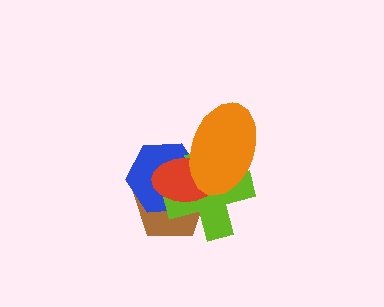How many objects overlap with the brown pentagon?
4 objects overlap with the brown pentagon.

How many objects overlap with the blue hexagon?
4 objects overlap with the blue hexagon.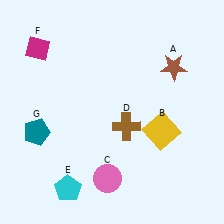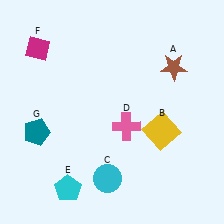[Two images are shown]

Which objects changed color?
C changed from pink to cyan. D changed from brown to pink.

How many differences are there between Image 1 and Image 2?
There are 2 differences between the two images.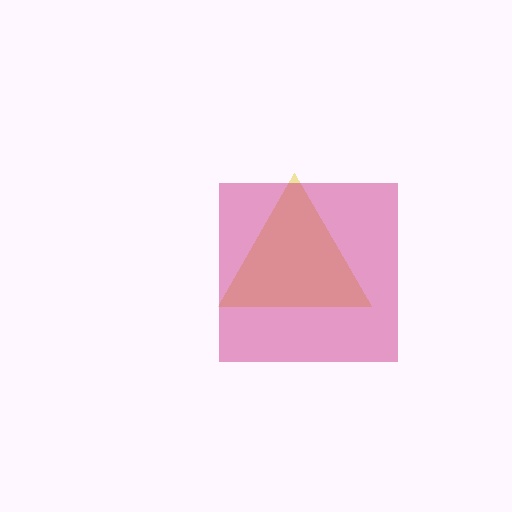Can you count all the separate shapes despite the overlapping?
Yes, there are 2 separate shapes.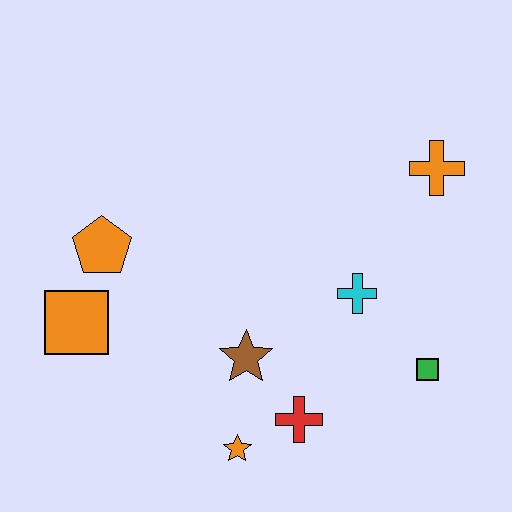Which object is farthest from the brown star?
The orange cross is farthest from the brown star.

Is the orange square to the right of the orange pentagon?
No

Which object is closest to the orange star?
The red cross is closest to the orange star.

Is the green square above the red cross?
Yes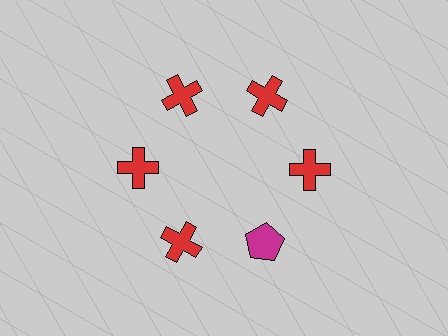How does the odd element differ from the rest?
It differs in both color (magenta instead of red) and shape (pentagon instead of cross).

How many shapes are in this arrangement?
There are 6 shapes arranged in a ring pattern.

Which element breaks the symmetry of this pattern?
The magenta pentagon at roughly the 5 o'clock position breaks the symmetry. All other shapes are red crosses.